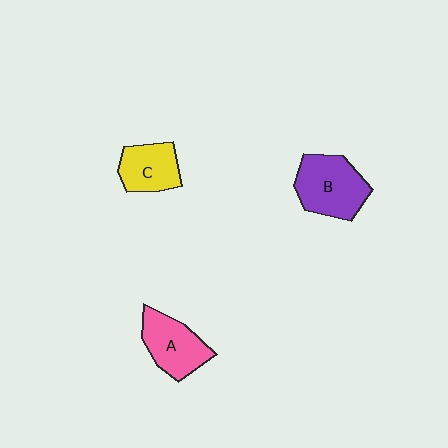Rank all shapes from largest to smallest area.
From largest to smallest: B (purple), A (pink), C (yellow).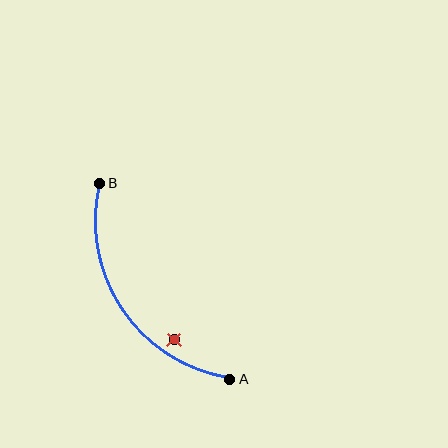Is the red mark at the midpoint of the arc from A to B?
No — the red mark does not lie on the arc at all. It sits slightly inside the curve.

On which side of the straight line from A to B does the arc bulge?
The arc bulges below and to the left of the straight line connecting A and B.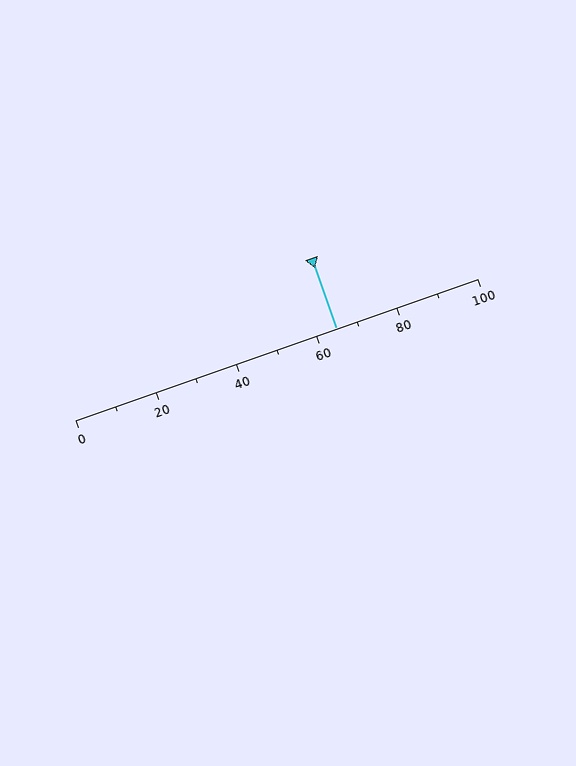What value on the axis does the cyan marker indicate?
The marker indicates approximately 65.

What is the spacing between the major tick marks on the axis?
The major ticks are spaced 20 apart.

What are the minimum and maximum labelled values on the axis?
The axis runs from 0 to 100.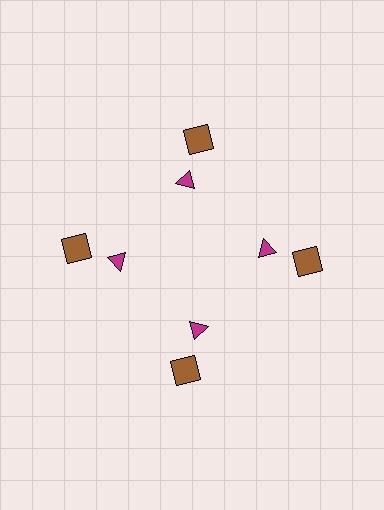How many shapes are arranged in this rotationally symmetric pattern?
There are 8 shapes, arranged in 4 groups of 2.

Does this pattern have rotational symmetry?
Yes, this pattern has 4-fold rotational symmetry. It looks the same after rotating 90 degrees around the center.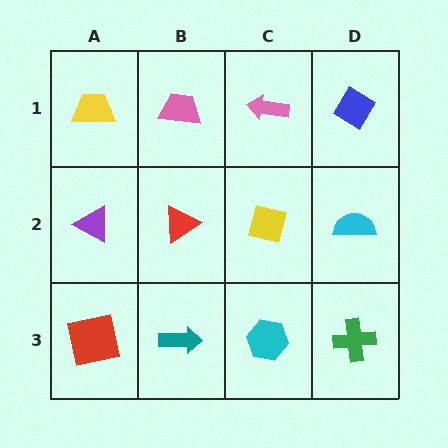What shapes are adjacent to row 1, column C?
A yellow square (row 2, column C), a pink trapezoid (row 1, column B), a blue diamond (row 1, column D).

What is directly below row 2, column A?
A red square.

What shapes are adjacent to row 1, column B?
A red triangle (row 2, column B), a yellow trapezoid (row 1, column A), a pink arrow (row 1, column C).